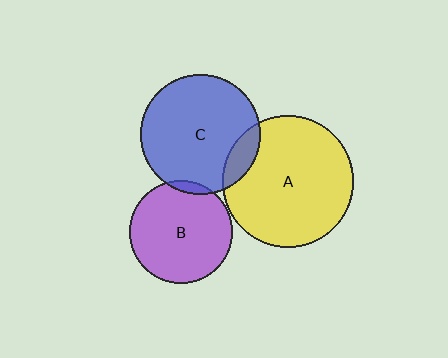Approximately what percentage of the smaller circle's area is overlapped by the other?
Approximately 10%.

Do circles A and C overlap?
Yes.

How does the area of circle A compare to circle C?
Approximately 1.2 times.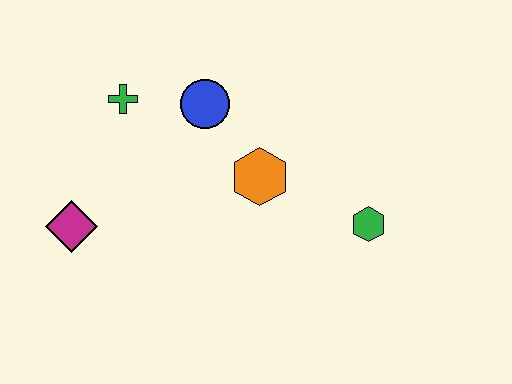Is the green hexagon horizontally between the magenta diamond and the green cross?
No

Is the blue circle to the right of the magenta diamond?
Yes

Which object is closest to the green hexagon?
The orange hexagon is closest to the green hexagon.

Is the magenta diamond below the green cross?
Yes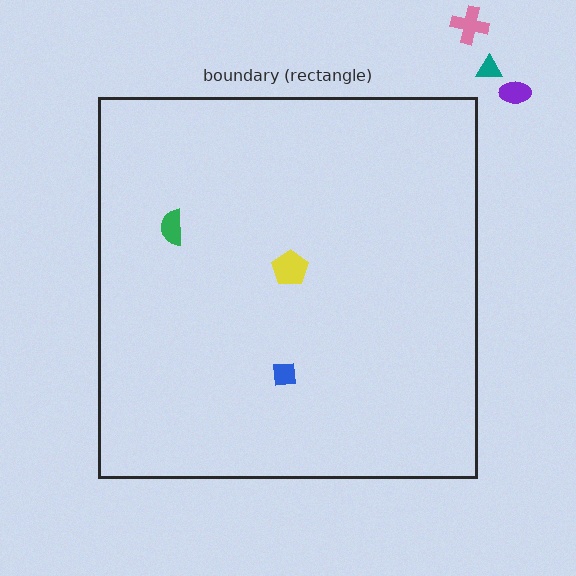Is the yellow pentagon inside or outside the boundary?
Inside.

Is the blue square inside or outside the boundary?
Inside.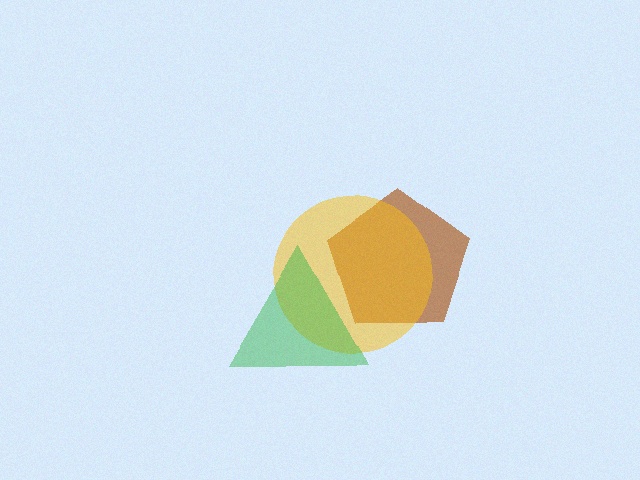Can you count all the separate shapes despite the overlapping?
Yes, there are 3 separate shapes.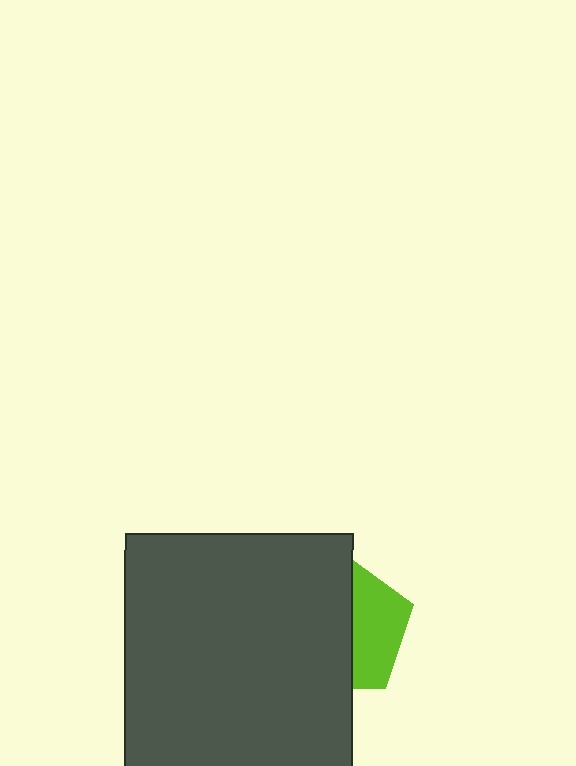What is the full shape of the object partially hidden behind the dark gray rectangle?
The partially hidden object is a lime pentagon.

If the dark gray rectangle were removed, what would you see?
You would see the complete lime pentagon.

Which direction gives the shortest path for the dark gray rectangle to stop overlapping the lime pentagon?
Moving left gives the shortest separation.